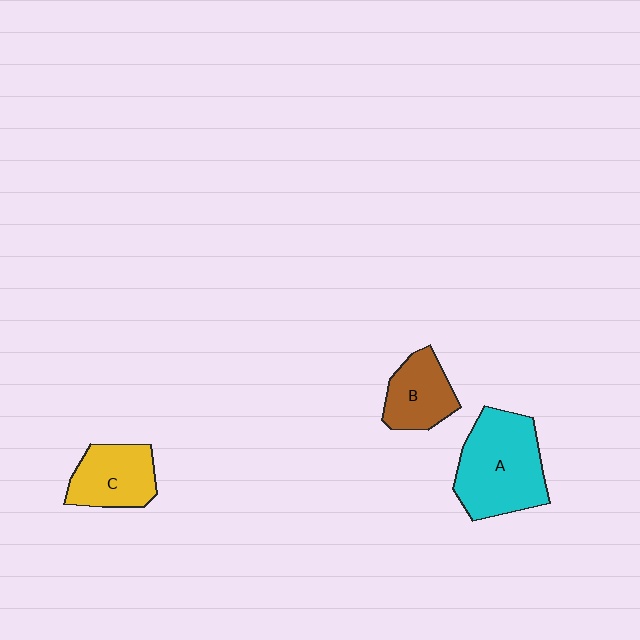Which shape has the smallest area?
Shape B (brown).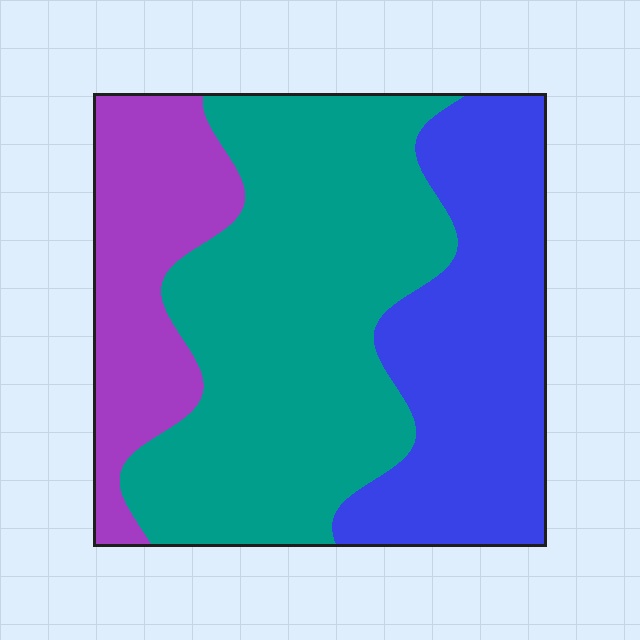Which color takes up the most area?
Teal, at roughly 50%.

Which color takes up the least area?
Purple, at roughly 20%.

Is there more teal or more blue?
Teal.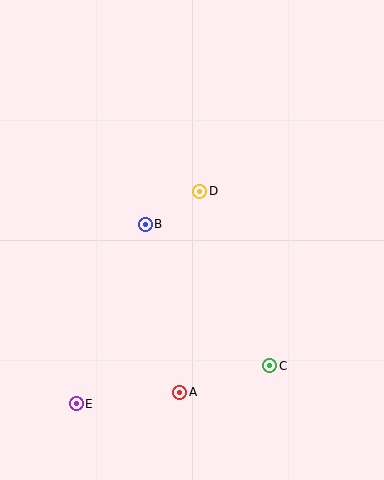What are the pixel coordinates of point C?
Point C is at (270, 366).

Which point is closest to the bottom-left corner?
Point E is closest to the bottom-left corner.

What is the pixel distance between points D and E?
The distance between D and E is 245 pixels.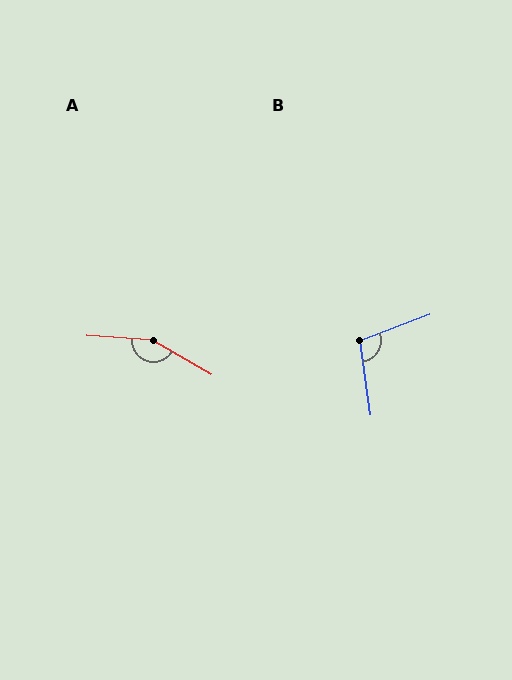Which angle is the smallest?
B, at approximately 102 degrees.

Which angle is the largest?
A, at approximately 154 degrees.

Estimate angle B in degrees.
Approximately 102 degrees.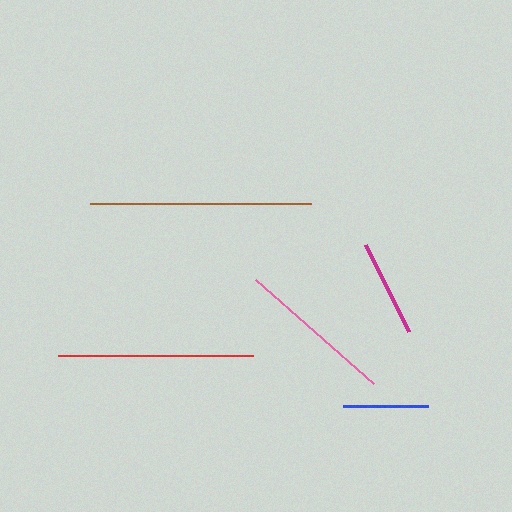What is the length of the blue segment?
The blue segment is approximately 85 pixels long.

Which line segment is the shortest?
The blue line is the shortest at approximately 85 pixels.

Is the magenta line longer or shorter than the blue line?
The magenta line is longer than the blue line.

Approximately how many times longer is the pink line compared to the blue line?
The pink line is approximately 1.9 times the length of the blue line.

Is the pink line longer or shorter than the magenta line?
The pink line is longer than the magenta line.